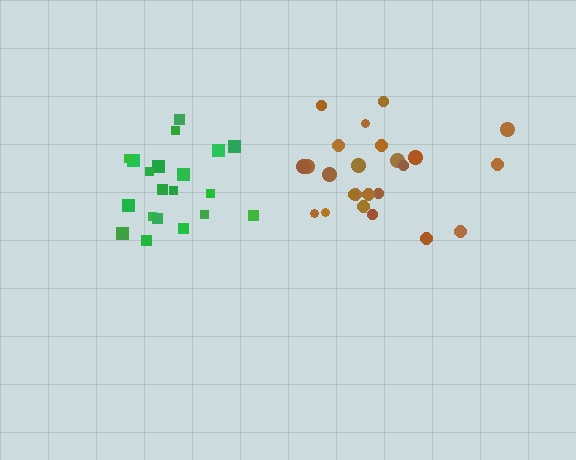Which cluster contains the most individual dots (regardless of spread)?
Brown (24).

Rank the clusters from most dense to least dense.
brown, green.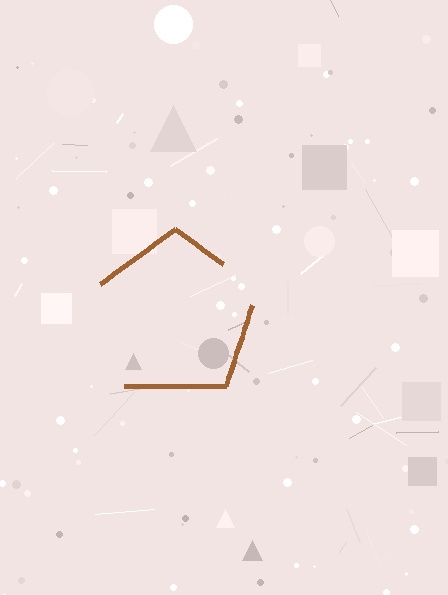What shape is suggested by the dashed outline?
The dashed outline suggests a pentagon.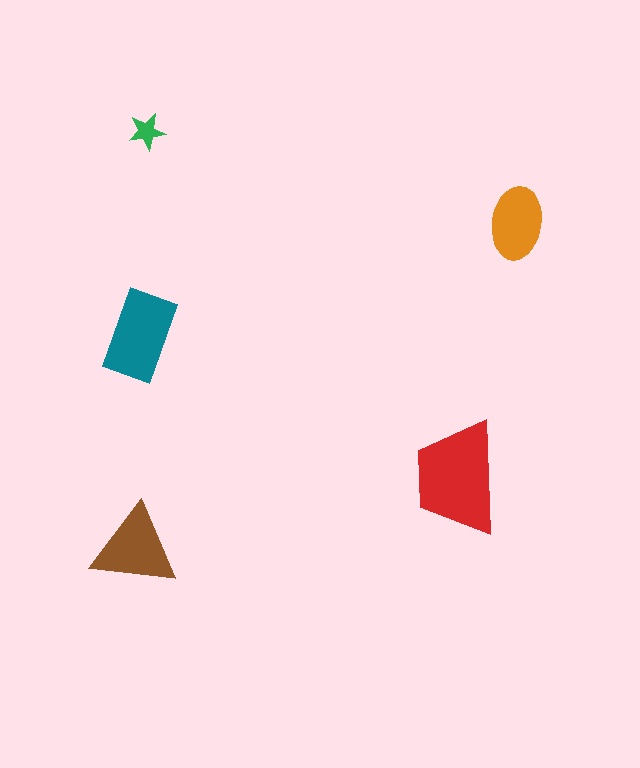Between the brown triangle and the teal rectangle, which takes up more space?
The teal rectangle.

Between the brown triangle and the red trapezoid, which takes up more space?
The red trapezoid.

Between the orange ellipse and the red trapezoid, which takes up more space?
The red trapezoid.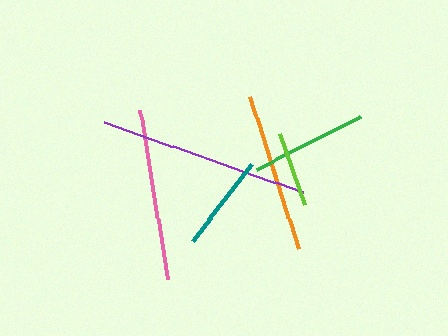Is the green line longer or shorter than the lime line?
The green line is longer than the lime line.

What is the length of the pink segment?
The pink segment is approximately 171 pixels long.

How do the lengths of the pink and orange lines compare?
The pink and orange lines are approximately the same length.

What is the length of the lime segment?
The lime segment is approximately 75 pixels long.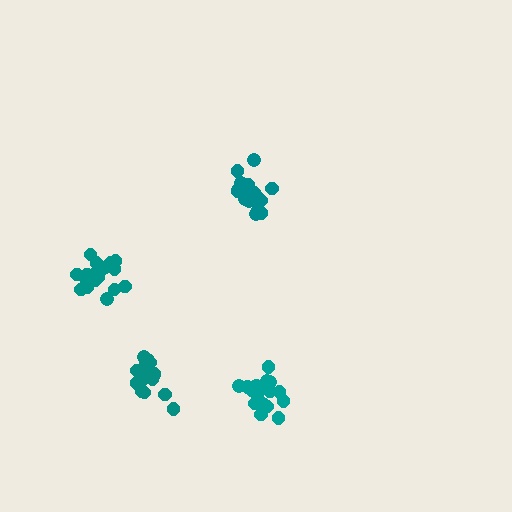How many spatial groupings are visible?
There are 4 spatial groupings.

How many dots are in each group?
Group 1: 19 dots, Group 2: 20 dots, Group 3: 21 dots, Group 4: 16 dots (76 total).